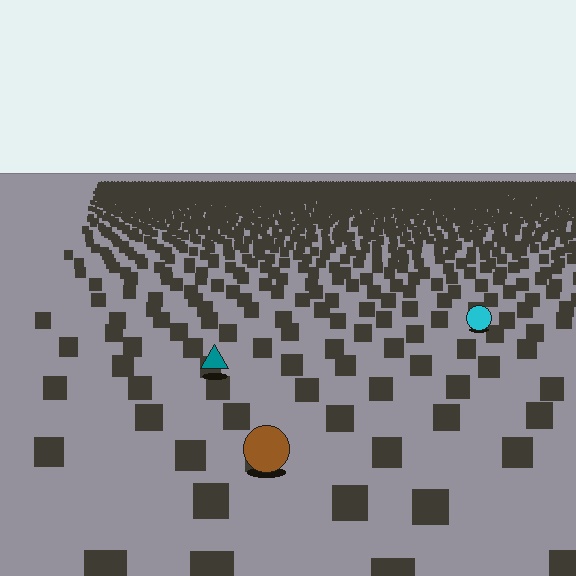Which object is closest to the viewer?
The brown circle is closest. The texture marks near it are larger and more spread out.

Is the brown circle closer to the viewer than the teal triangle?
Yes. The brown circle is closer — you can tell from the texture gradient: the ground texture is coarser near it.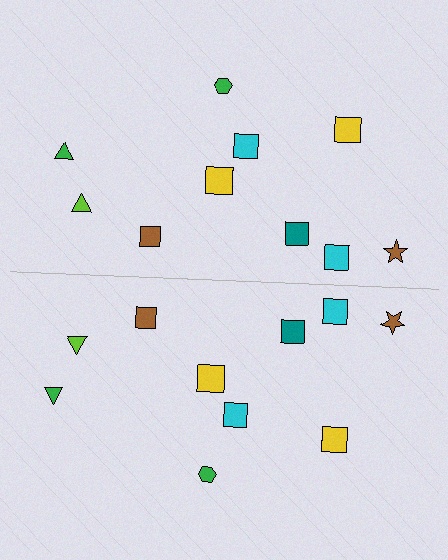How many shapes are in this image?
There are 20 shapes in this image.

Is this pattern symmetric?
Yes, this pattern has bilateral (reflection) symmetry.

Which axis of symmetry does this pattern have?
The pattern has a horizontal axis of symmetry running through the center of the image.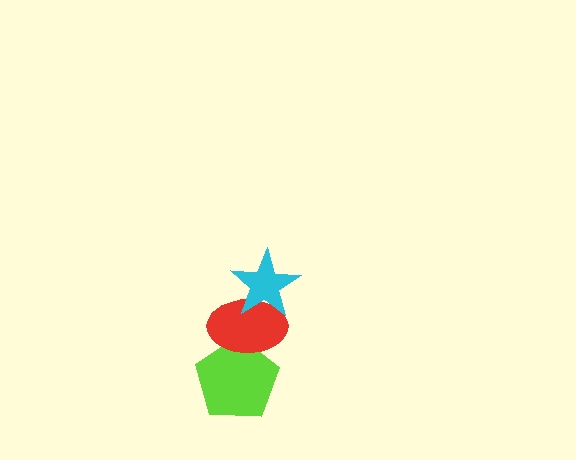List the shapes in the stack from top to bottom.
From top to bottom: the cyan star, the red ellipse, the lime pentagon.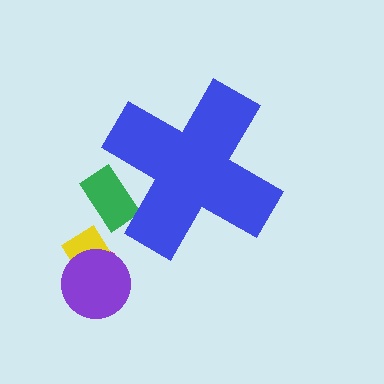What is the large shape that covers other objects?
A blue cross.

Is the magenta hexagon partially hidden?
No, the magenta hexagon is fully visible.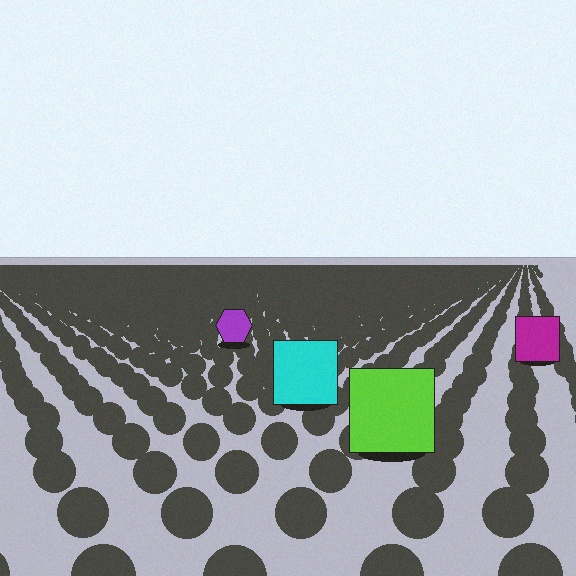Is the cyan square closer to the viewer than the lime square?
No. The lime square is closer — you can tell from the texture gradient: the ground texture is coarser near it.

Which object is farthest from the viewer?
The purple hexagon is farthest from the viewer. It appears smaller and the ground texture around it is denser.